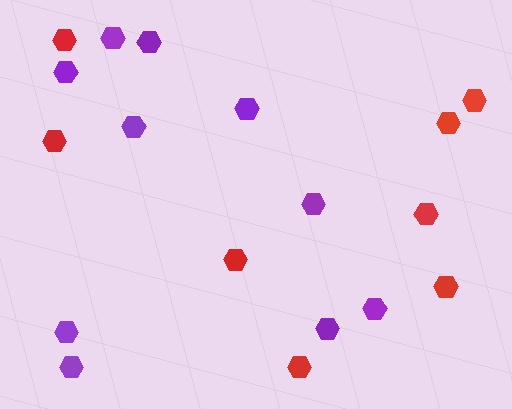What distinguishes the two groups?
There are 2 groups: one group of red hexagons (8) and one group of purple hexagons (10).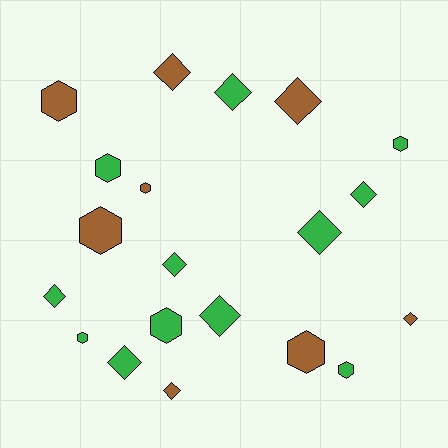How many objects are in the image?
There are 20 objects.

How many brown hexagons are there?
There are 4 brown hexagons.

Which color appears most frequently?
Green, with 12 objects.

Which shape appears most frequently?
Diamond, with 11 objects.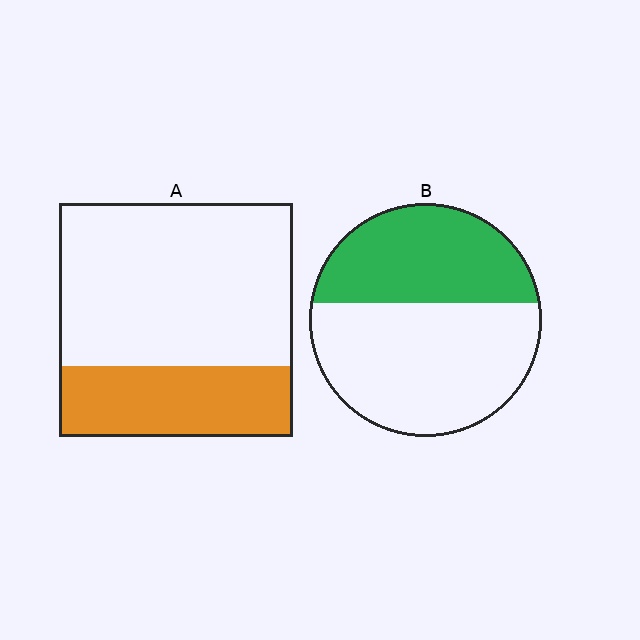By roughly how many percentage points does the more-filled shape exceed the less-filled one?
By roughly 10 percentage points (B over A).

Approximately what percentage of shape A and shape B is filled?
A is approximately 30% and B is approximately 40%.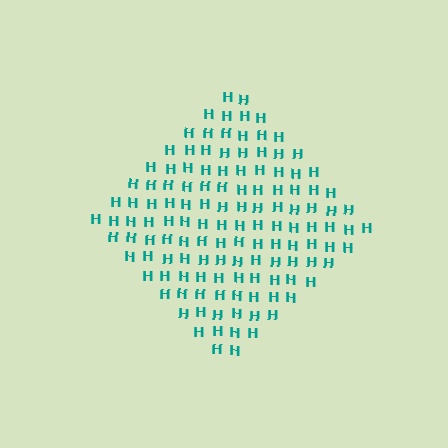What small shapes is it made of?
It is made of small letter H's.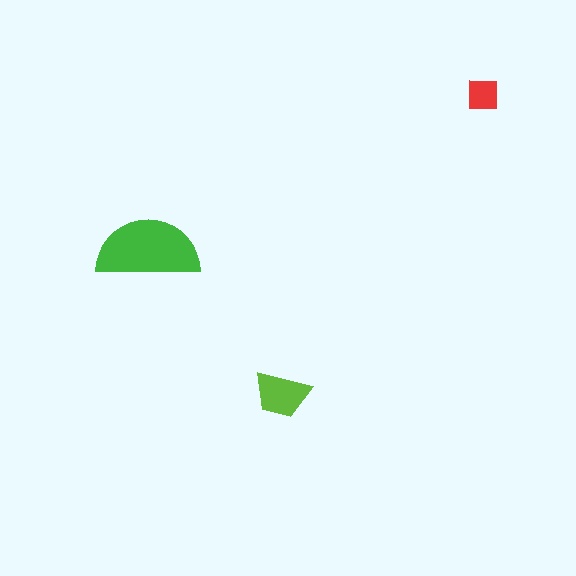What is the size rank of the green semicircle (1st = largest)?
1st.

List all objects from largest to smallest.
The green semicircle, the lime trapezoid, the red square.